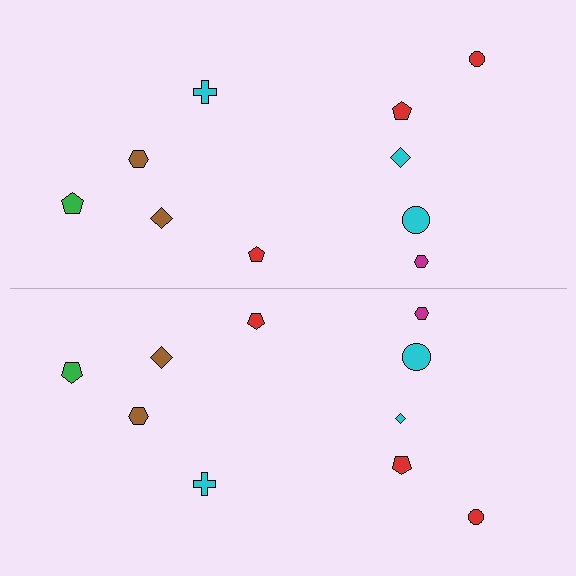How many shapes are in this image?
There are 20 shapes in this image.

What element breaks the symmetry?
The cyan diamond on the bottom side has a different size than its mirror counterpart.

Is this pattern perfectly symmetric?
No, the pattern is not perfectly symmetric. The cyan diamond on the bottom side has a different size than its mirror counterpart.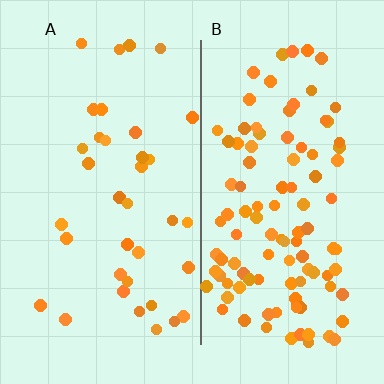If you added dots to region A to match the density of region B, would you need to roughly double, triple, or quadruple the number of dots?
Approximately triple.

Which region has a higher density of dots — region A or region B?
B (the right).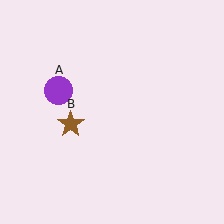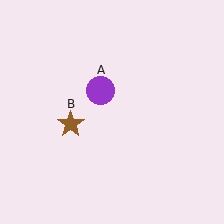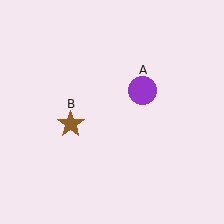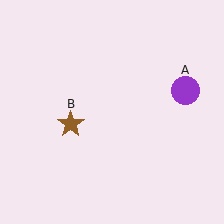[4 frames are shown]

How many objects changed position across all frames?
1 object changed position: purple circle (object A).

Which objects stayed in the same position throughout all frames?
Brown star (object B) remained stationary.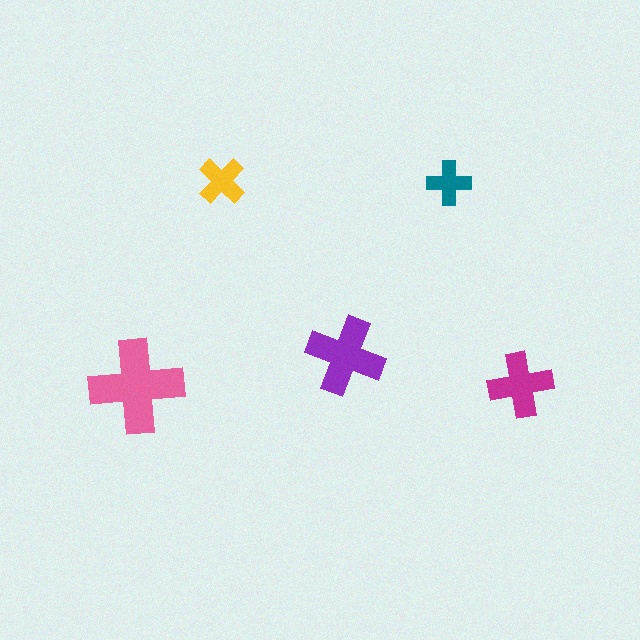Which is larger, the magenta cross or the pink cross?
The pink one.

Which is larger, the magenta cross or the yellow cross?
The magenta one.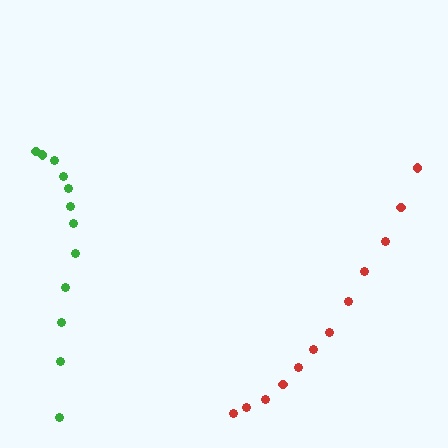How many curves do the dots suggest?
There are 2 distinct paths.